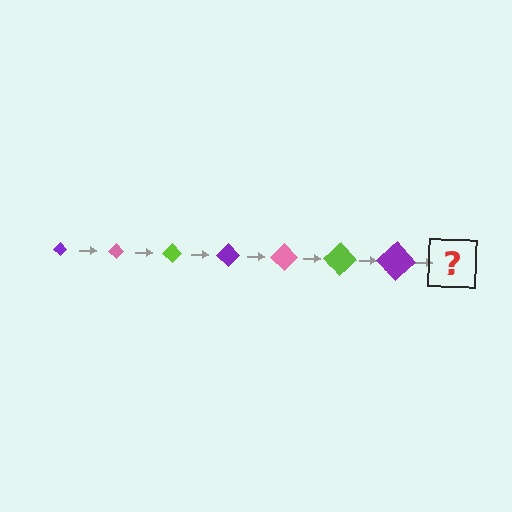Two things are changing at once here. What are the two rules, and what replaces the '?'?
The two rules are that the diamond grows larger each step and the color cycles through purple, pink, and lime. The '?' should be a pink diamond, larger than the previous one.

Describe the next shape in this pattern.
It should be a pink diamond, larger than the previous one.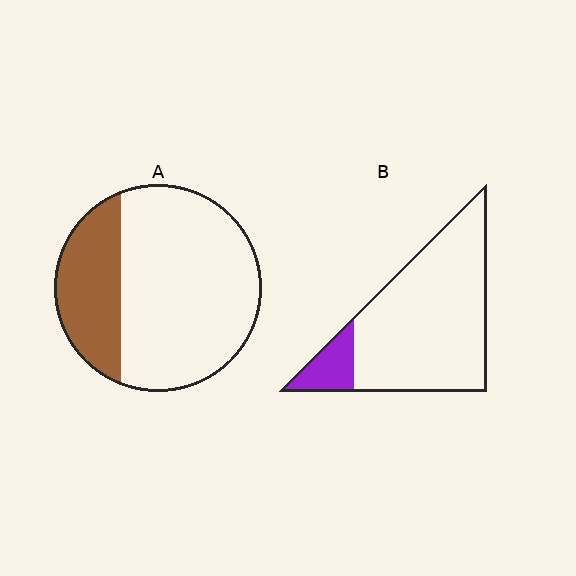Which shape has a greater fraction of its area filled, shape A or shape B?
Shape A.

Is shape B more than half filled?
No.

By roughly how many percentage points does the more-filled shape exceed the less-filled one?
By roughly 15 percentage points (A over B).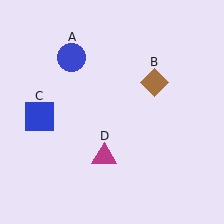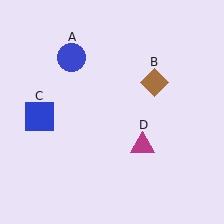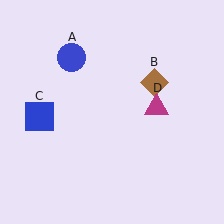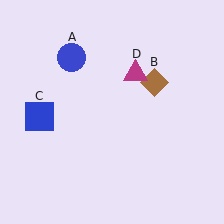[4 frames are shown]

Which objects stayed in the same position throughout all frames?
Blue circle (object A) and brown diamond (object B) and blue square (object C) remained stationary.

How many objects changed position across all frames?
1 object changed position: magenta triangle (object D).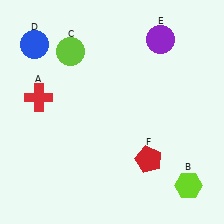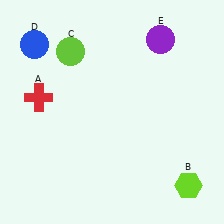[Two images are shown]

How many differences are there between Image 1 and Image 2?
There is 1 difference between the two images.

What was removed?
The red pentagon (F) was removed in Image 2.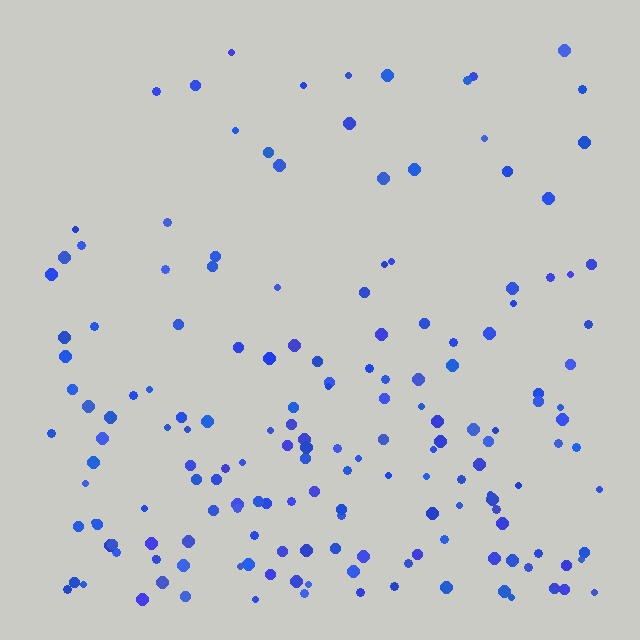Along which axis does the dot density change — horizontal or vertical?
Vertical.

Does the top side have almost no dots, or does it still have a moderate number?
Still a moderate number, just noticeably fewer than the bottom.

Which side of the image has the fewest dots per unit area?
The top.